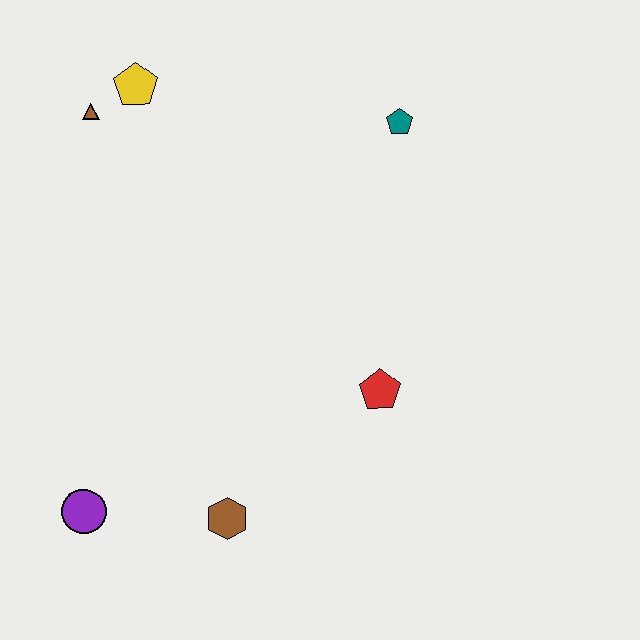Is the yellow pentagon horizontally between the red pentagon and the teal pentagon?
No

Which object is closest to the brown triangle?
The yellow pentagon is closest to the brown triangle.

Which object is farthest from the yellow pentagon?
The brown hexagon is farthest from the yellow pentagon.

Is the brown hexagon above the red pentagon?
No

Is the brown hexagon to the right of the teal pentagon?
No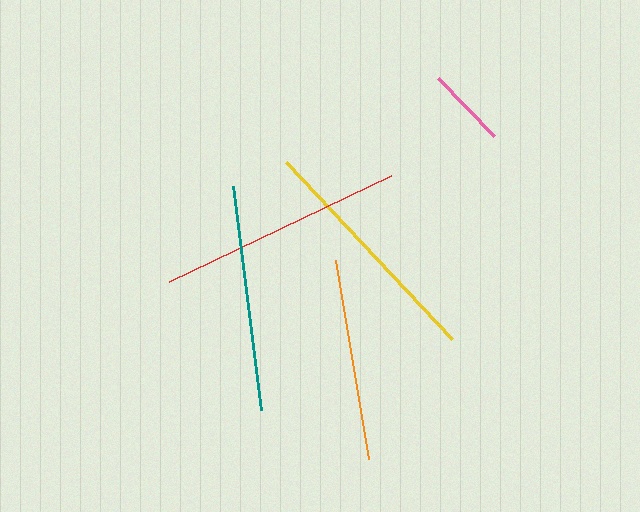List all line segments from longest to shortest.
From longest to shortest: red, yellow, teal, orange, pink.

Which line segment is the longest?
The red line is the longest at approximately 246 pixels.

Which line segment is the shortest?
The pink line is the shortest at approximately 81 pixels.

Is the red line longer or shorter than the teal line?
The red line is longer than the teal line.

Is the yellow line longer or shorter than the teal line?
The yellow line is longer than the teal line.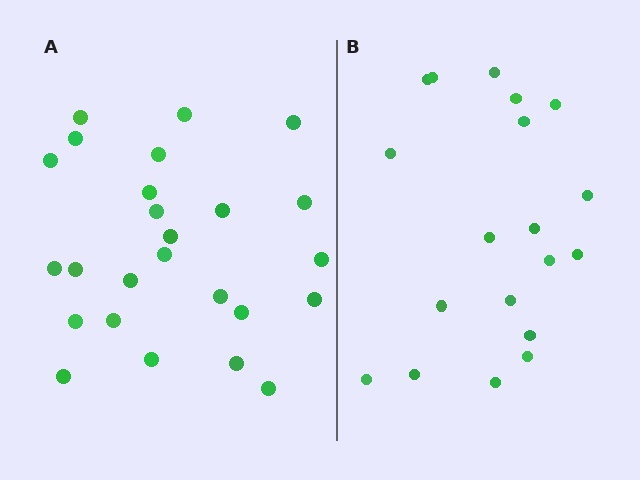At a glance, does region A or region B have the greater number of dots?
Region A (the left region) has more dots.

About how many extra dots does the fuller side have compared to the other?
Region A has about 6 more dots than region B.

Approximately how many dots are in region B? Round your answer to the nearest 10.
About 20 dots. (The exact count is 19, which rounds to 20.)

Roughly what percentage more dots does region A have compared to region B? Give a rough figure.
About 30% more.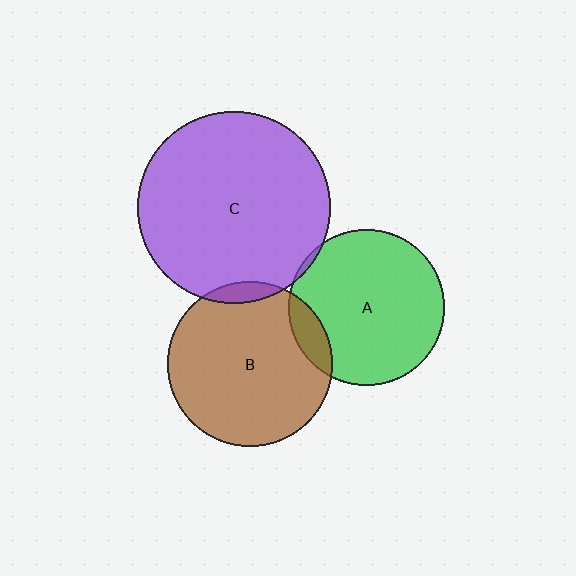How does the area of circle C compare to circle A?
Approximately 1.5 times.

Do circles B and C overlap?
Yes.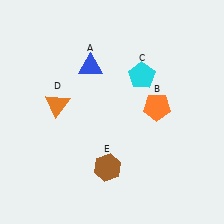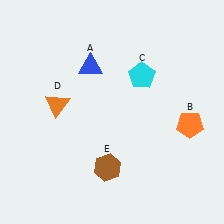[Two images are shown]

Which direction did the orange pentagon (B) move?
The orange pentagon (B) moved right.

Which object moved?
The orange pentagon (B) moved right.